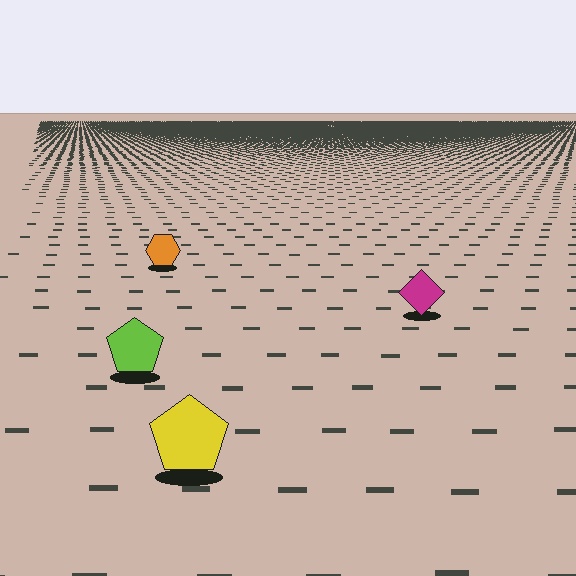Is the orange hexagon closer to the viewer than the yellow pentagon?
No. The yellow pentagon is closer — you can tell from the texture gradient: the ground texture is coarser near it.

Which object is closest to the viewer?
The yellow pentagon is closest. The texture marks near it are larger and more spread out.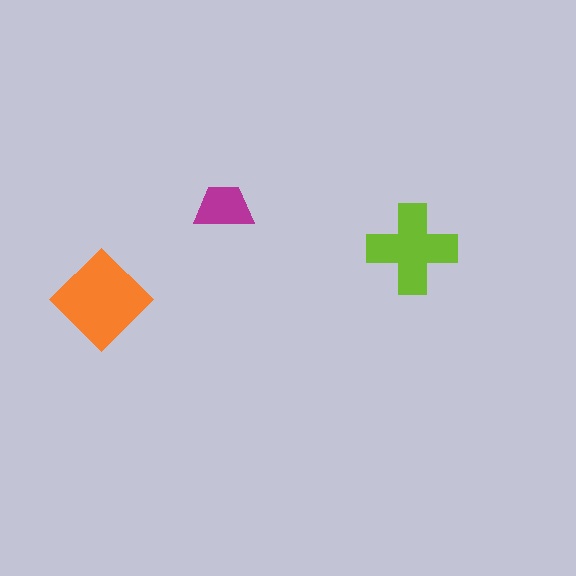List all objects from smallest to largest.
The magenta trapezoid, the lime cross, the orange diamond.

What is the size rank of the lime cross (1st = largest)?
2nd.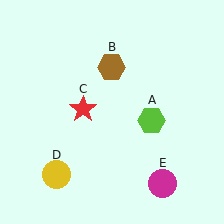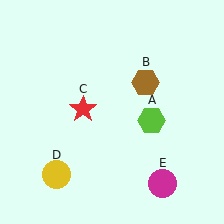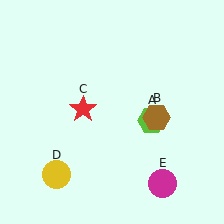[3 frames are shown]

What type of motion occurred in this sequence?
The brown hexagon (object B) rotated clockwise around the center of the scene.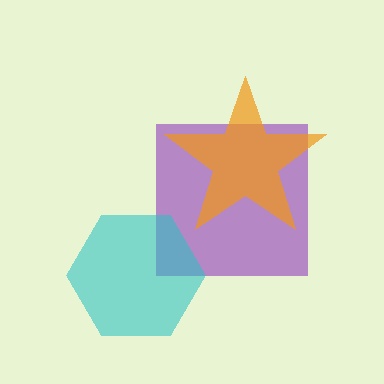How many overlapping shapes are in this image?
There are 3 overlapping shapes in the image.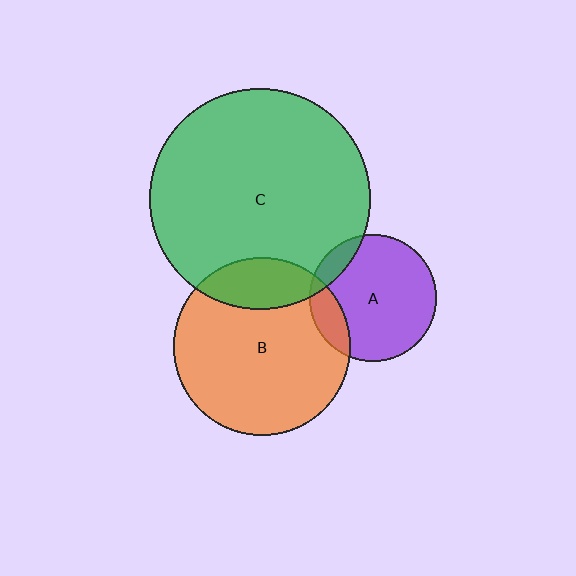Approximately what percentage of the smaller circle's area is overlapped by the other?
Approximately 15%.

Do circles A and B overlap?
Yes.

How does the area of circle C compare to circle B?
Approximately 1.5 times.